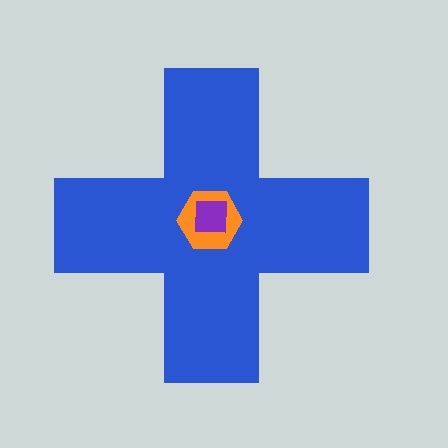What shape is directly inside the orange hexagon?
The purple square.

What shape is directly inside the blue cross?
The orange hexagon.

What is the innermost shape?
The purple square.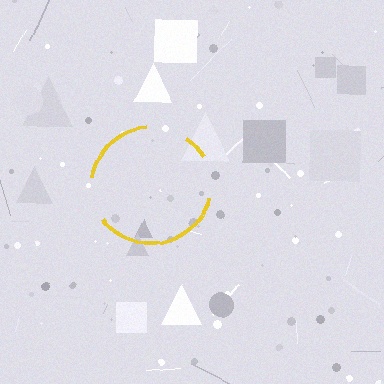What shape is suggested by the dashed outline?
The dashed outline suggests a circle.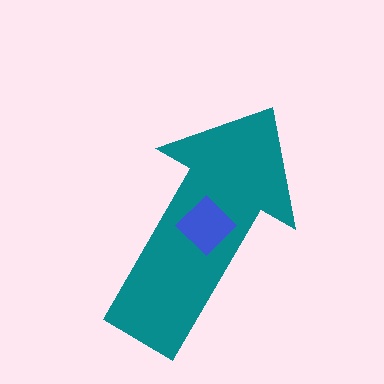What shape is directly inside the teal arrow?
The blue diamond.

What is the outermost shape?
The teal arrow.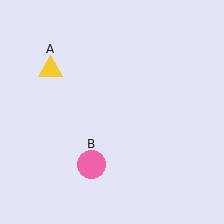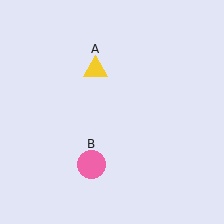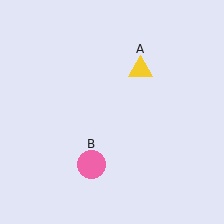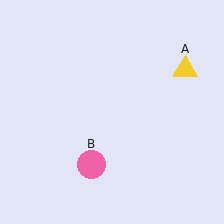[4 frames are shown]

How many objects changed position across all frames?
1 object changed position: yellow triangle (object A).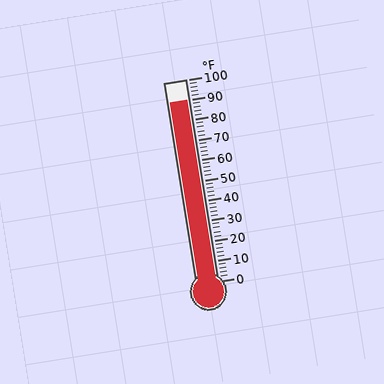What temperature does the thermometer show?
The thermometer shows approximately 90°F.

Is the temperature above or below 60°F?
The temperature is above 60°F.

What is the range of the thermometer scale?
The thermometer scale ranges from 0°F to 100°F.